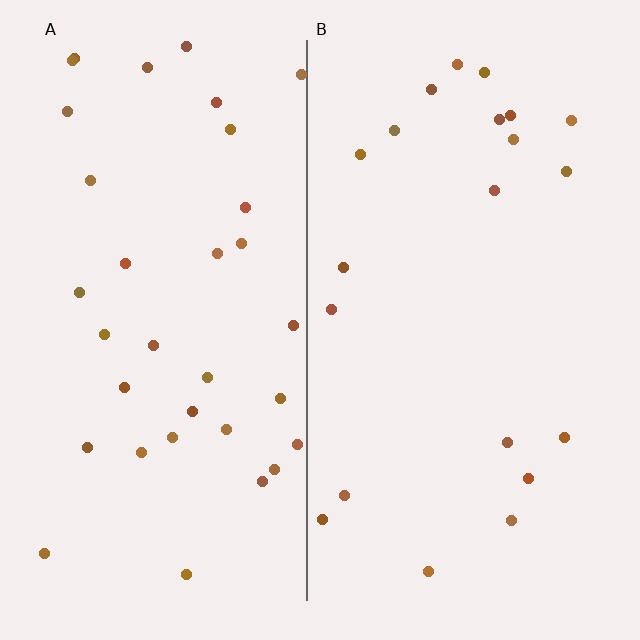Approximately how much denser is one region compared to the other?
Approximately 1.7× — region A over region B.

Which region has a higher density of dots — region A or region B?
A (the left).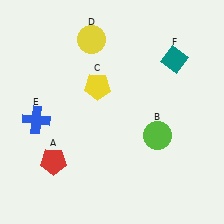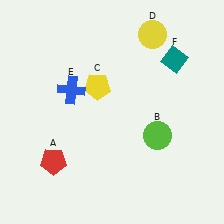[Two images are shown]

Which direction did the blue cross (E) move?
The blue cross (E) moved right.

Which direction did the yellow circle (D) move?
The yellow circle (D) moved right.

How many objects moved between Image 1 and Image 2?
2 objects moved between the two images.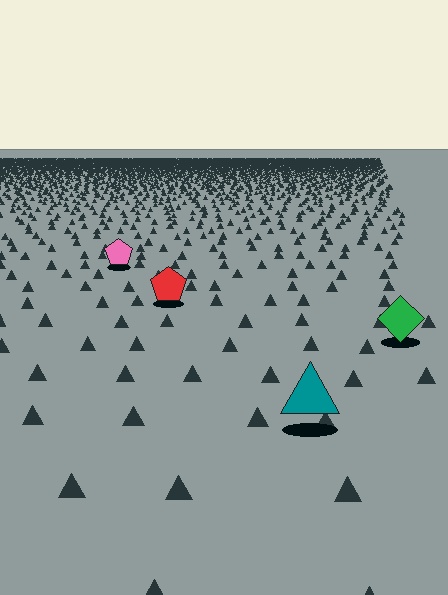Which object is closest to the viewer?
The teal triangle is closest. The texture marks near it are larger and more spread out.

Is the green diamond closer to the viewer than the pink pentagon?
Yes. The green diamond is closer — you can tell from the texture gradient: the ground texture is coarser near it.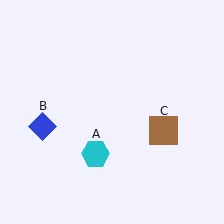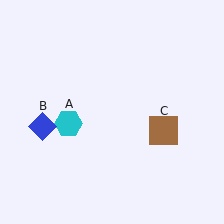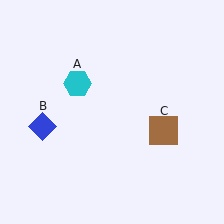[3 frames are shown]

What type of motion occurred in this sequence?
The cyan hexagon (object A) rotated clockwise around the center of the scene.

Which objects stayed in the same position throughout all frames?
Blue diamond (object B) and brown square (object C) remained stationary.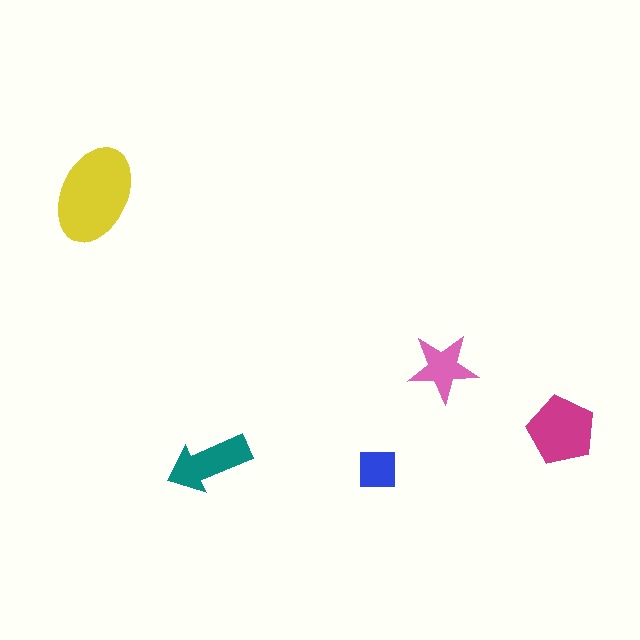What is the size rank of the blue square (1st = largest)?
5th.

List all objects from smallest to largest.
The blue square, the pink star, the teal arrow, the magenta pentagon, the yellow ellipse.